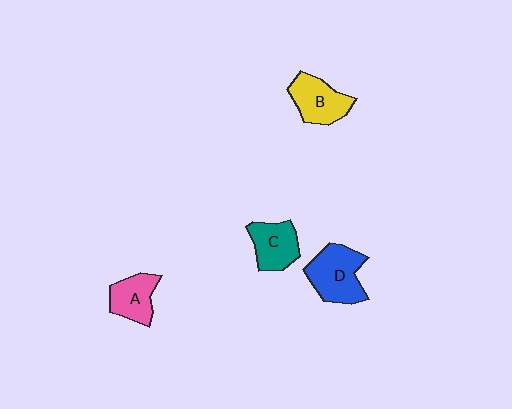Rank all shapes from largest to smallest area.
From largest to smallest: D (blue), B (yellow), C (teal), A (pink).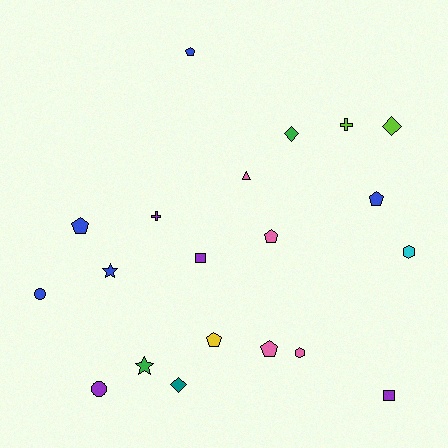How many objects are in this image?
There are 20 objects.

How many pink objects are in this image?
There are 4 pink objects.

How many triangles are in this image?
There is 1 triangle.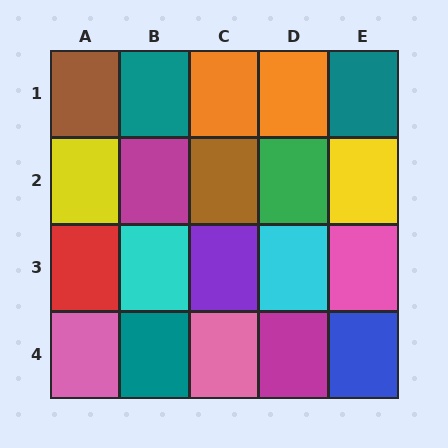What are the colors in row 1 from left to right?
Brown, teal, orange, orange, teal.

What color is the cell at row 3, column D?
Cyan.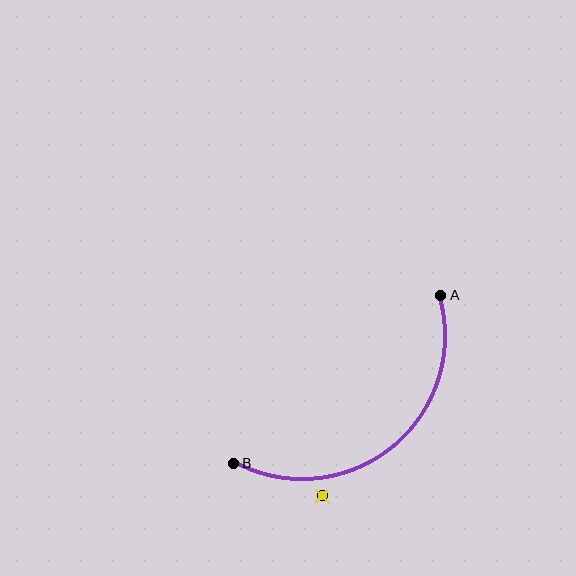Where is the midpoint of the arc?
The arc midpoint is the point on the curve farthest from the straight line joining A and B. It sits below and to the right of that line.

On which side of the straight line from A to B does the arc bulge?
The arc bulges below and to the right of the straight line connecting A and B.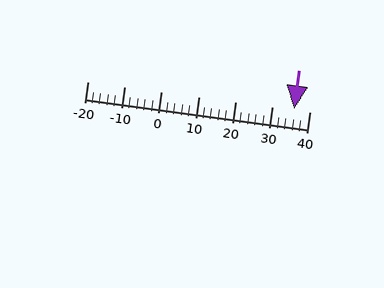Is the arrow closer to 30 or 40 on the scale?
The arrow is closer to 40.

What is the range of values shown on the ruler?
The ruler shows values from -20 to 40.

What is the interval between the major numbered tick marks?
The major tick marks are spaced 10 units apart.